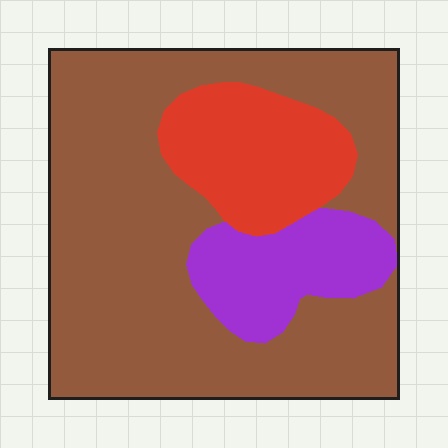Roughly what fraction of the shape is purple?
Purple covers 14% of the shape.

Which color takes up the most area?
Brown, at roughly 70%.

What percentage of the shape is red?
Red covers about 15% of the shape.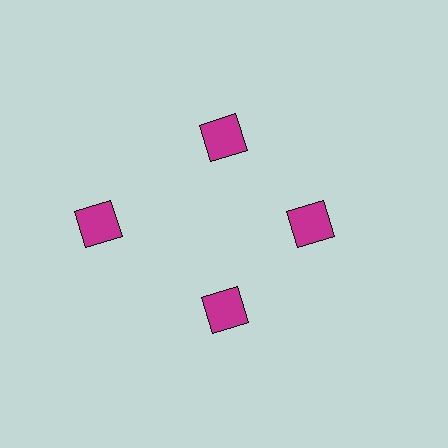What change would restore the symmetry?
The symmetry would be restored by moving it inward, back onto the ring so that all 4 squares sit at equal angles and equal distance from the center.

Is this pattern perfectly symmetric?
No. The 4 magenta squares are arranged in a ring, but one element near the 9 o'clock position is pushed outward from the center, breaking the 4-fold rotational symmetry.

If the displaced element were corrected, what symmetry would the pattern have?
It would have 4-fold rotational symmetry — the pattern would map onto itself every 90 degrees.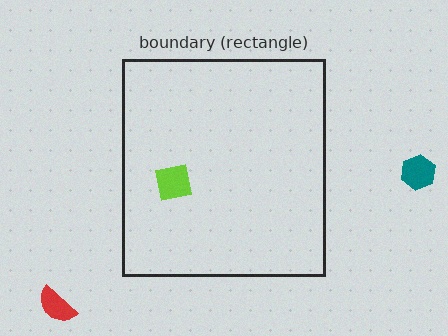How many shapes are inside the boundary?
1 inside, 2 outside.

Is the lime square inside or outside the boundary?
Inside.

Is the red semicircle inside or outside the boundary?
Outside.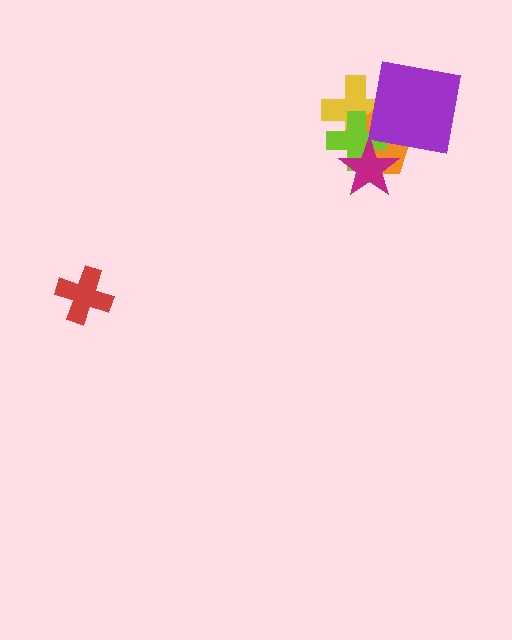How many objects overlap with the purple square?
2 objects overlap with the purple square.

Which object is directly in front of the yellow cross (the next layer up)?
The orange pentagon is directly in front of the yellow cross.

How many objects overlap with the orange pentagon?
4 objects overlap with the orange pentagon.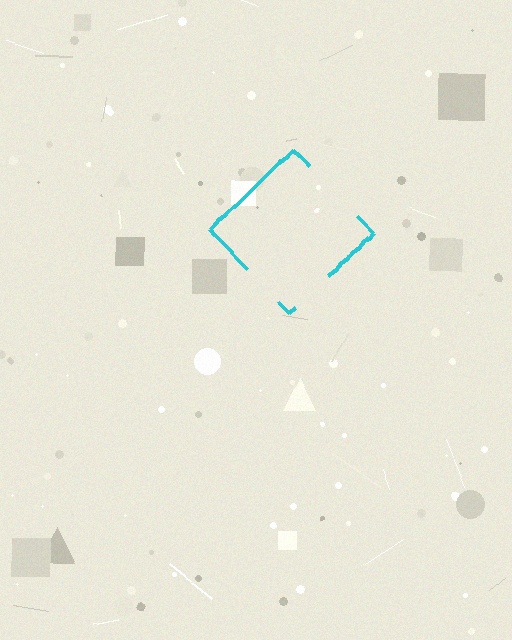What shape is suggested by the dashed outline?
The dashed outline suggests a diamond.